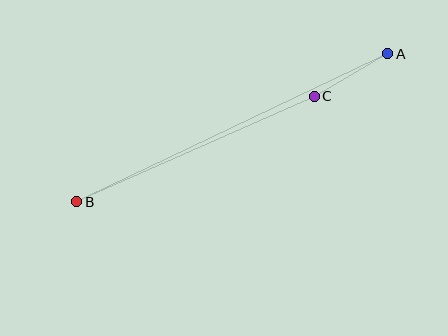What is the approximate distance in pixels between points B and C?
The distance between B and C is approximately 260 pixels.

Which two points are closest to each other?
Points A and C are closest to each other.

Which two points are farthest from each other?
Points A and B are farthest from each other.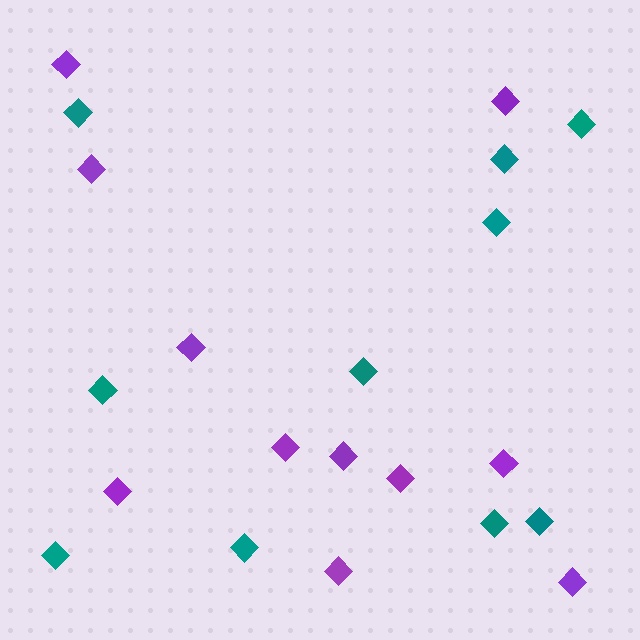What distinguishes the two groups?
There are 2 groups: one group of teal diamonds (10) and one group of purple diamonds (11).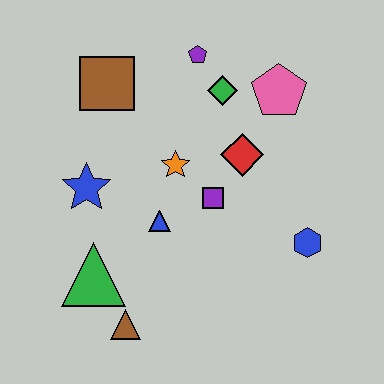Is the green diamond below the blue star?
No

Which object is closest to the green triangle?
The brown triangle is closest to the green triangle.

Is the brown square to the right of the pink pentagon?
No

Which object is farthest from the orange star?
The brown triangle is farthest from the orange star.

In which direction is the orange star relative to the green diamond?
The orange star is below the green diamond.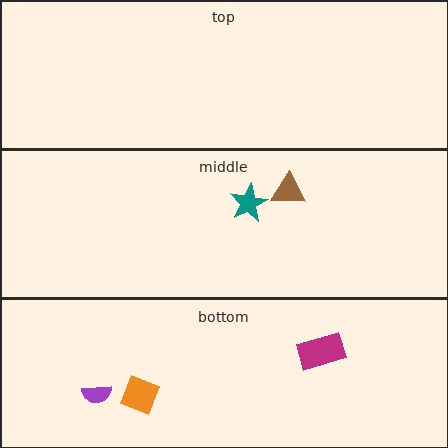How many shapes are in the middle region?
2.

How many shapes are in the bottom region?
3.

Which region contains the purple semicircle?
The bottom region.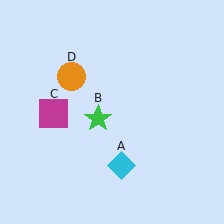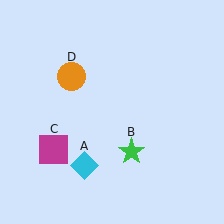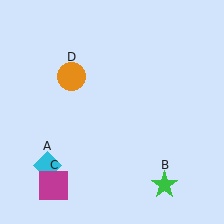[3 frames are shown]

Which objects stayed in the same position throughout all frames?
Orange circle (object D) remained stationary.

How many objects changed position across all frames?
3 objects changed position: cyan diamond (object A), green star (object B), magenta square (object C).